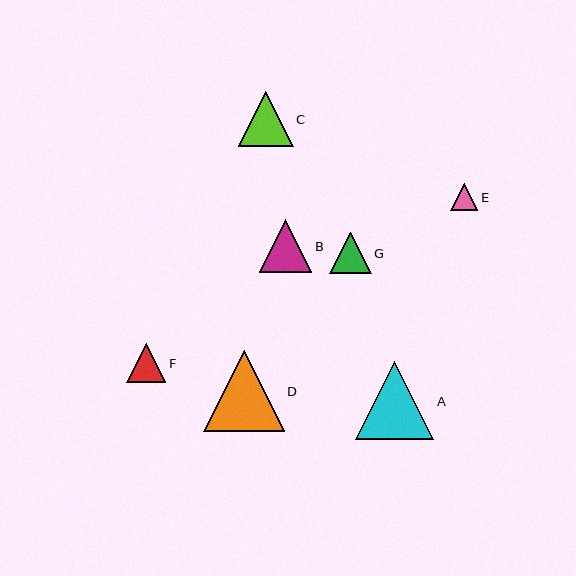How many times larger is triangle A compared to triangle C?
Triangle A is approximately 1.4 times the size of triangle C.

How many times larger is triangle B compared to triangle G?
Triangle B is approximately 1.3 times the size of triangle G.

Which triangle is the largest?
Triangle D is the largest with a size of approximately 80 pixels.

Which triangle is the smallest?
Triangle E is the smallest with a size of approximately 27 pixels.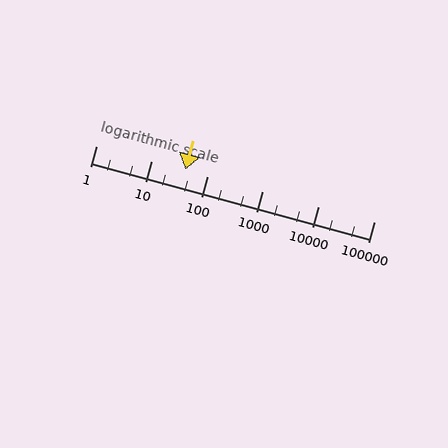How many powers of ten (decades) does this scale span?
The scale spans 5 decades, from 1 to 100000.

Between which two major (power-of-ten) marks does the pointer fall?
The pointer is between 10 and 100.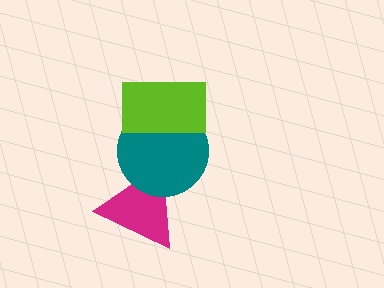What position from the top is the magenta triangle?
The magenta triangle is 3rd from the top.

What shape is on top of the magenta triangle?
The teal circle is on top of the magenta triangle.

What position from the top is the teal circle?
The teal circle is 2nd from the top.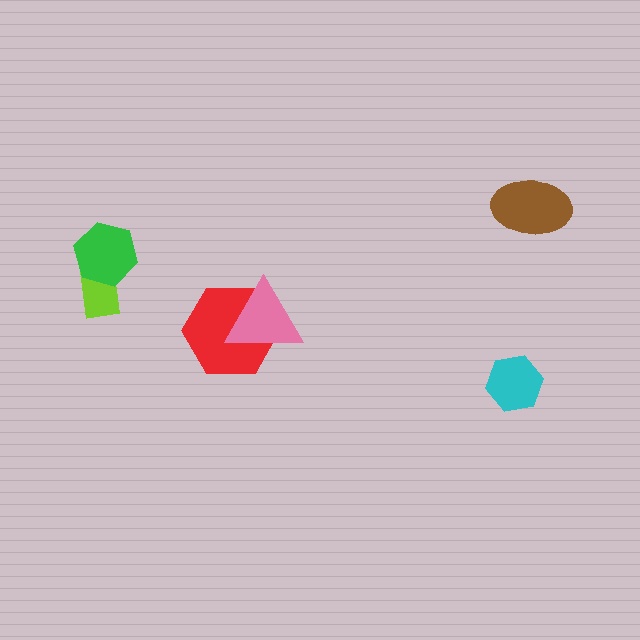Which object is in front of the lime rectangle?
The green hexagon is in front of the lime rectangle.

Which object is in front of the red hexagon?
The pink triangle is in front of the red hexagon.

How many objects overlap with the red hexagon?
1 object overlaps with the red hexagon.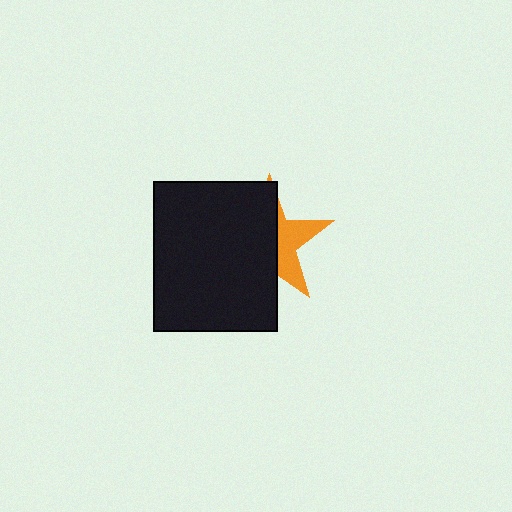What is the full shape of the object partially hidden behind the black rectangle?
The partially hidden object is an orange star.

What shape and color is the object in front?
The object in front is a black rectangle.